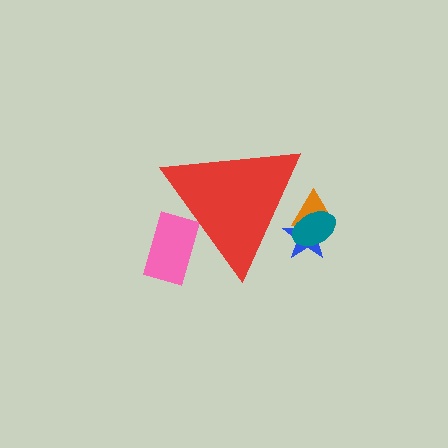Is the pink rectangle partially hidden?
Yes, the pink rectangle is partially hidden behind the red triangle.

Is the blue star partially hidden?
Yes, the blue star is partially hidden behind the red triangle.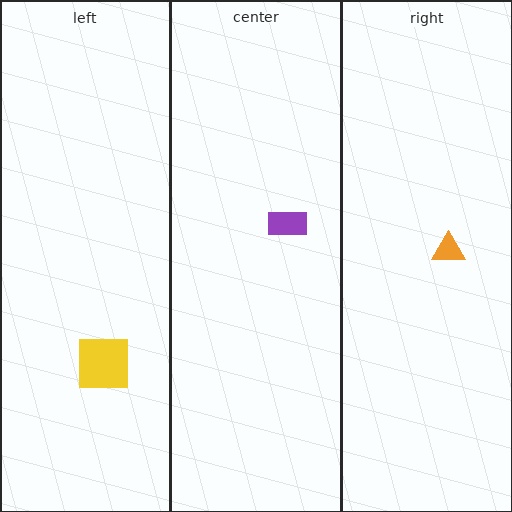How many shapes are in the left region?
1.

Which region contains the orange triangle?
The right region.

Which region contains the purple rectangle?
The center region.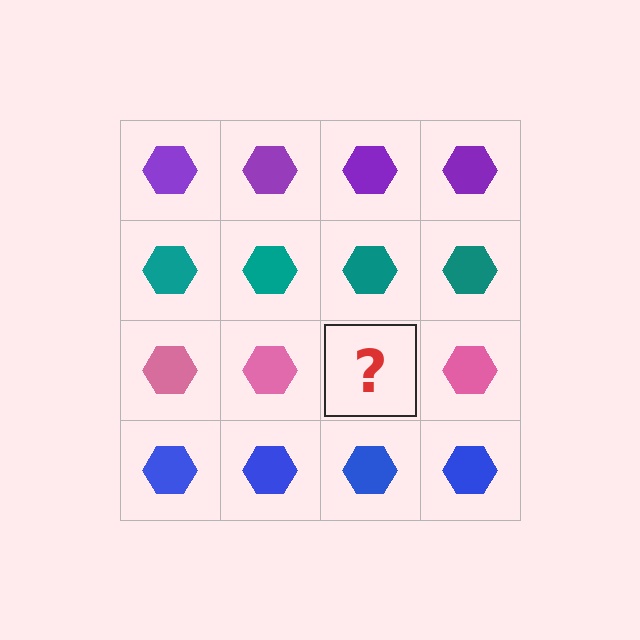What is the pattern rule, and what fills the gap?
The rule is that each row has a consistent color. The gap should be filled with a pink hexagon.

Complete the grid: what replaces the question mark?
The question mark should be replaced with a pink hexagon.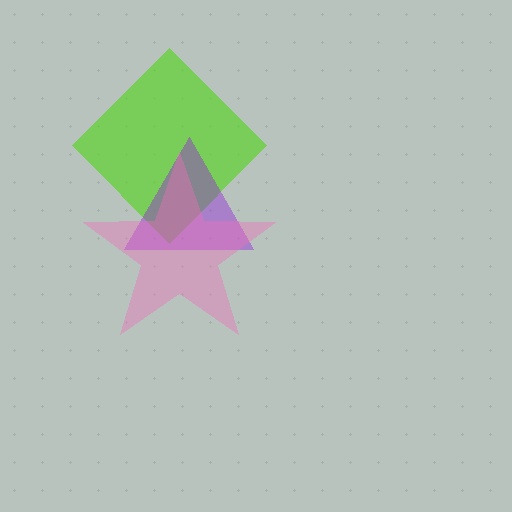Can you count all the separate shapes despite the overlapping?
Yes, there are 3 separate shapes.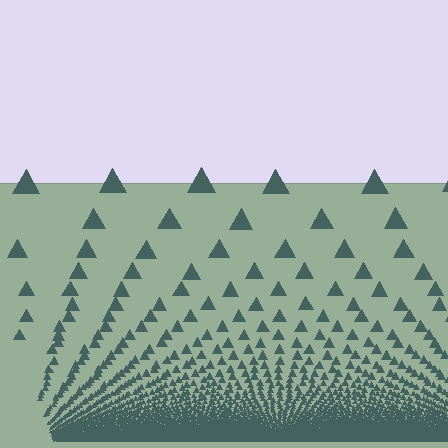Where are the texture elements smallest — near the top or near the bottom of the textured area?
Near the bottom.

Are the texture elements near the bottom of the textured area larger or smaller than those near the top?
Smaller. The gradient is inverted — elements near the bottom are smaller and denser.